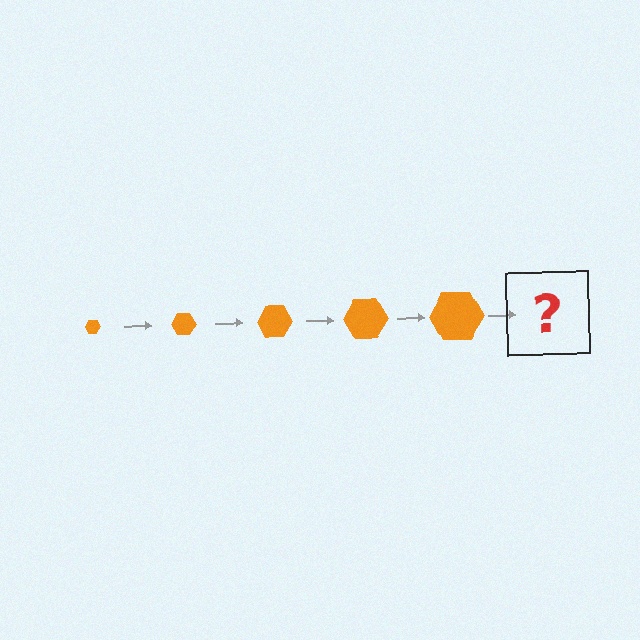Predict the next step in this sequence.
The next step is an orange hexagon, larger than the previous one.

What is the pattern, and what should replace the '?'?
The pattern is that the hexagon gets progressively larger each step. The '?' should be an orange hexagon, larger than the previous one.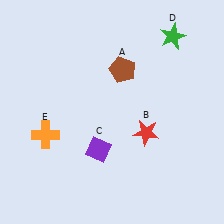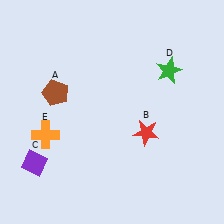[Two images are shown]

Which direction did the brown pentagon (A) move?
The brown pentagon (A) moved left.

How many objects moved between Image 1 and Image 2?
3 objects moved between the two images.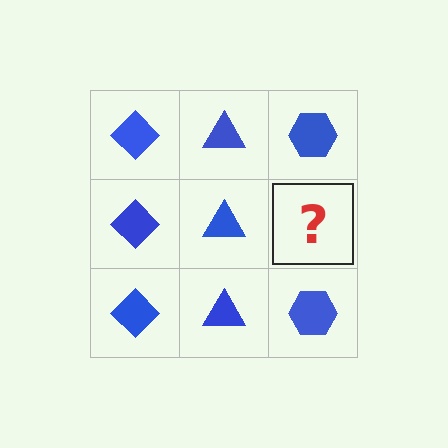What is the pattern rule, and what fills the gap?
The rule is that each column has a consistent shape. The gap should be filled with a blue hexagon.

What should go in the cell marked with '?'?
The missing cell should contain a blue hexagon.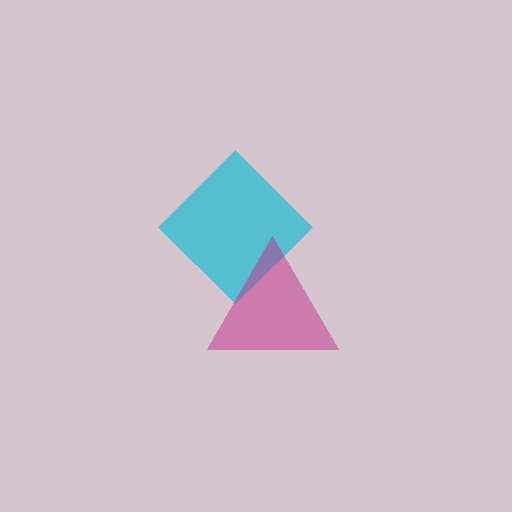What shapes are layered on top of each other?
The layered shapes are: a cyan diamond, a magenta triangle.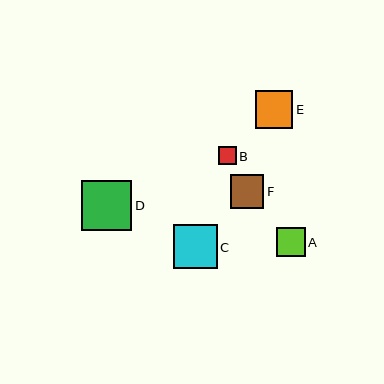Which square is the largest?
Square D is the largest with a size of approximately 50 pixels.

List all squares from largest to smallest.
From largest to smallest: D, C, E, F, A, B.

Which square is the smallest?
Square B is the smallest with a size of approximately 18 pixels.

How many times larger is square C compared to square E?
Square C is approximately 1.2 times the size of square E.